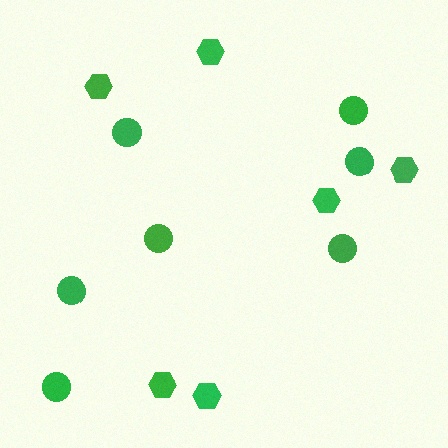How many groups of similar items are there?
There are 2 groups: one group of circles (7) and one group of hexagons (6).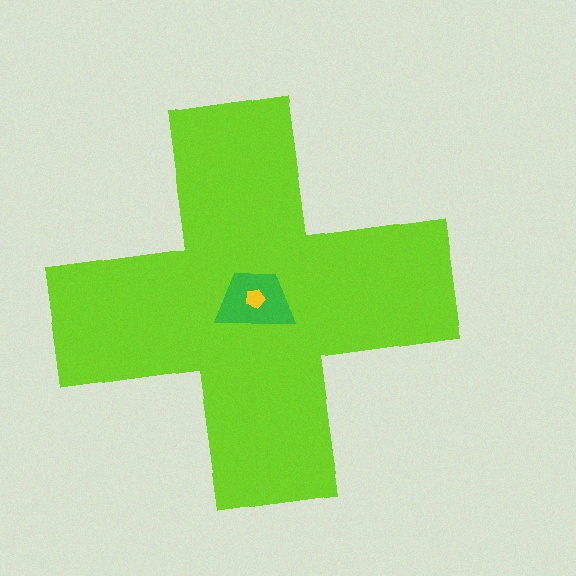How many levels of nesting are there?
3.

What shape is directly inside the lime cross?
The green trapezoid.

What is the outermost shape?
The lime cross.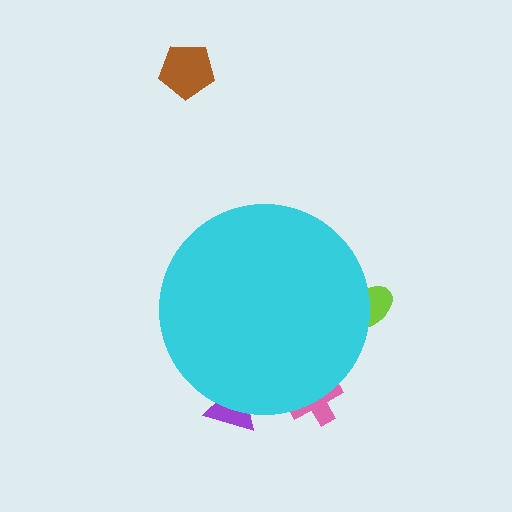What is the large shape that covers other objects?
A cyan circle.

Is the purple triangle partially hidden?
Yes, the purple triangle is partially hidden behind the cyan circle.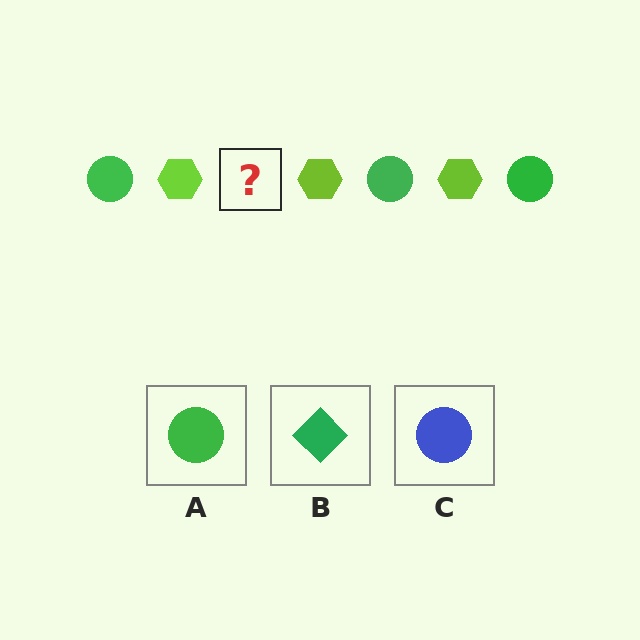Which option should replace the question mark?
Option A.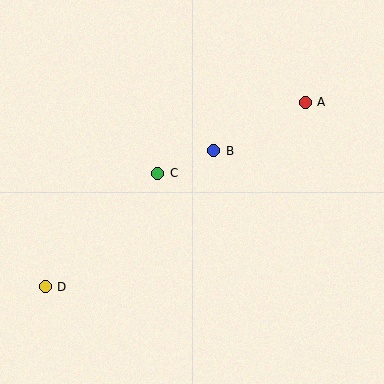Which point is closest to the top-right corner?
Point A is closest to the top-right corner.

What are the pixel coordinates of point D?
Point D is at (45, 287).